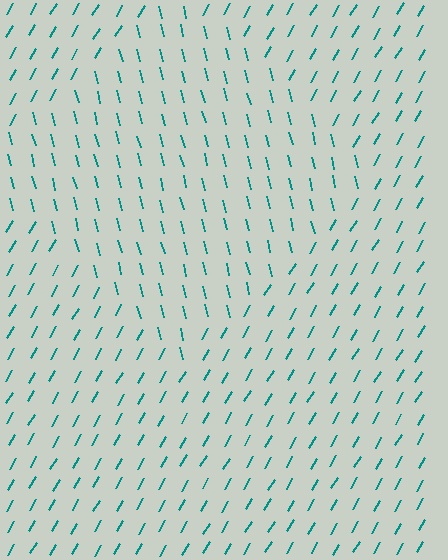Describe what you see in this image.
The image is filled with small teal line segments. A diamond region in the image has lines oriented differently from the surrounding lines, creating a visible texture boundary.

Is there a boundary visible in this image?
Yes, there is a texture boundary formed by a change in line orientation.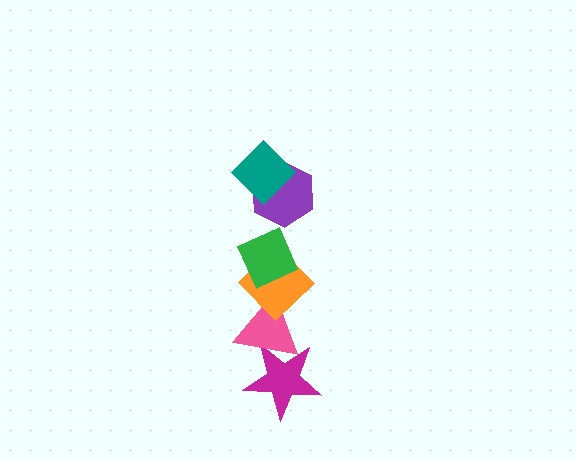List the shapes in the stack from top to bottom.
From top to bottom: the teal diamond, the purple hexagon, the green diamond, the orange diamond, the pink triangle, the magenta star.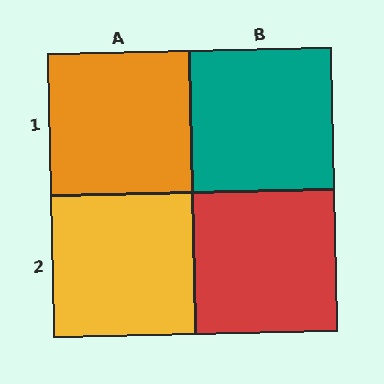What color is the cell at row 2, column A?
Yellow.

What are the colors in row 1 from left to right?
Orange, teal.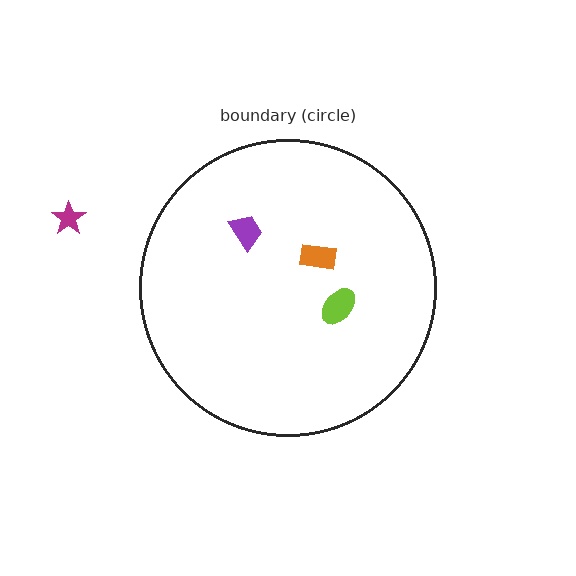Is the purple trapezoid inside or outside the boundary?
Inside.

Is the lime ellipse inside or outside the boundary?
Inside.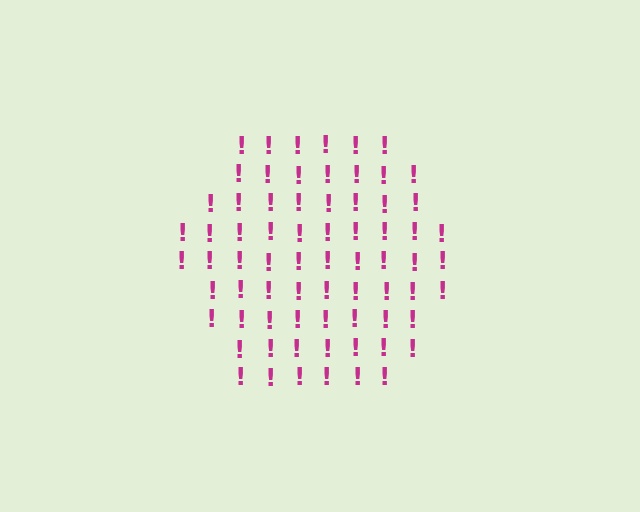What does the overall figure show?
The overall figure shows a hexagon.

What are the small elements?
The small elements are exclamation marks.